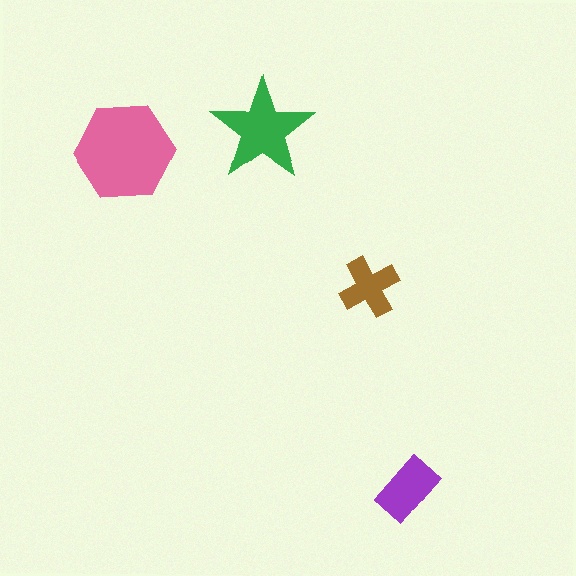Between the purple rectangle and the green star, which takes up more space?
The green star.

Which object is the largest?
The pink hexagon.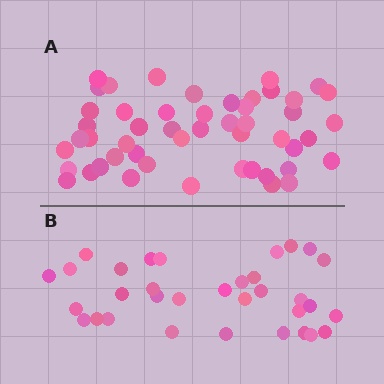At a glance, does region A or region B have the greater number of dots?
Region A (the top region) has more dots.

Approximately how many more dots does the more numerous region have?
Region A has approximately 15 more dots than region B.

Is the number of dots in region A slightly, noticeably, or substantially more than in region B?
Region A has substantially more. The ratio is roughly 1.5 to 1.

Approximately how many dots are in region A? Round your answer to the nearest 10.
About 50 dots.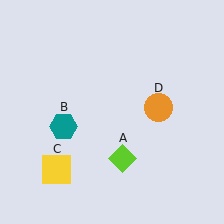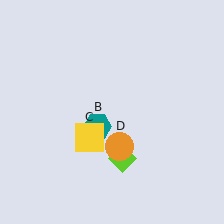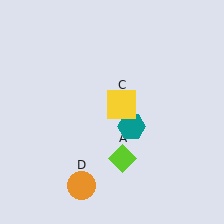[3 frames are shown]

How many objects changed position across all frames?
3 objects changed position: teal hexagon (object B), yellow square (object C), orange circle (object D).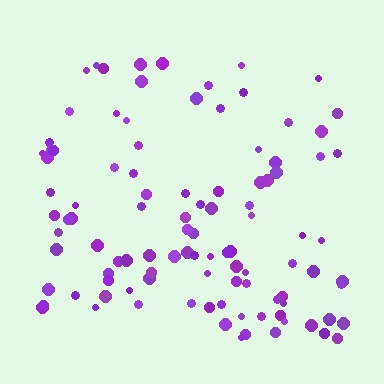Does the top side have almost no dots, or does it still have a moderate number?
Still a moderate number, just noticeably fewer than the bottom.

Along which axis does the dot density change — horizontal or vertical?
Vertical.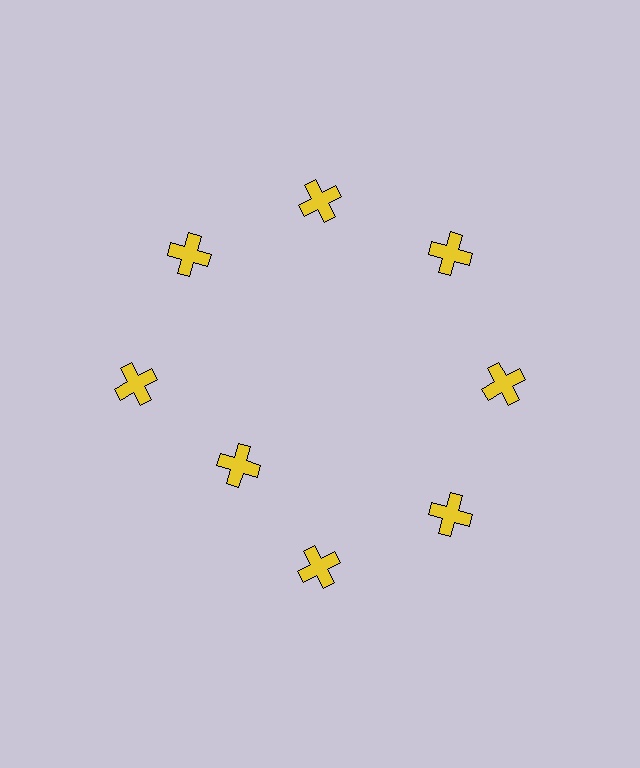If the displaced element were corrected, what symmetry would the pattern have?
It would have 8-fold rotational symmetry — the pattern would map onto itself every 45 degrees.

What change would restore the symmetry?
The symmetry would be restored by moving it outward, back onto the ring so that all 8 crosses sit at equal angles and equal distance from the center.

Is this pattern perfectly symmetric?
No. The 8 yellow crosses are arranged in a ring, but one element near the 8 o'clock position is pulled inward toward the center, breaking the 8-fold rotational symmetry.